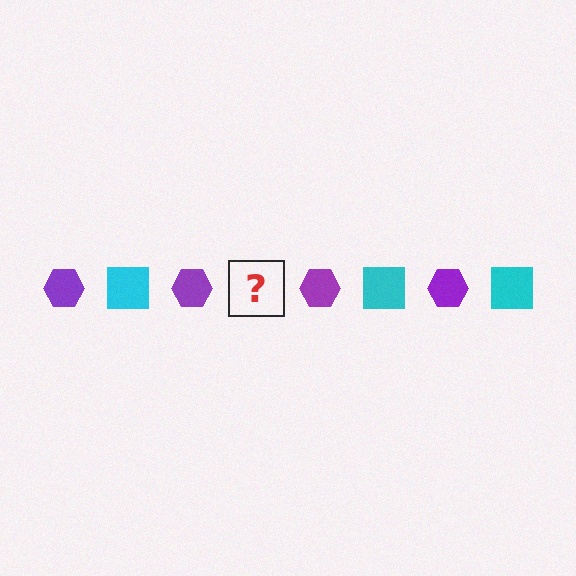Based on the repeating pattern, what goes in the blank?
The blank should be a cyan square.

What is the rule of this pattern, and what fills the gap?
The rule is that the pattern alternates between purple hexagon and cyan square. The gap should be filled with a cyan square.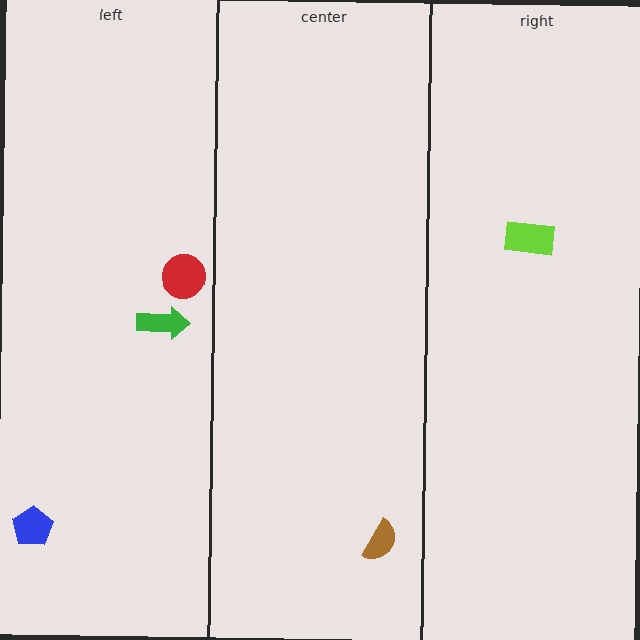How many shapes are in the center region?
1.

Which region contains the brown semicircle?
The center region.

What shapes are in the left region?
The green arrow, the red circle, the blue pentagon.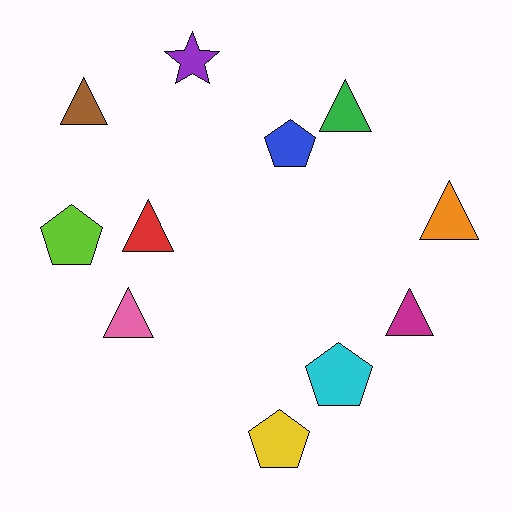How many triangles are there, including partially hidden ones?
There are 6 triangles.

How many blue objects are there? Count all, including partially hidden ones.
There is 1 blue object.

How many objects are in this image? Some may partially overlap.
There are 11 objects.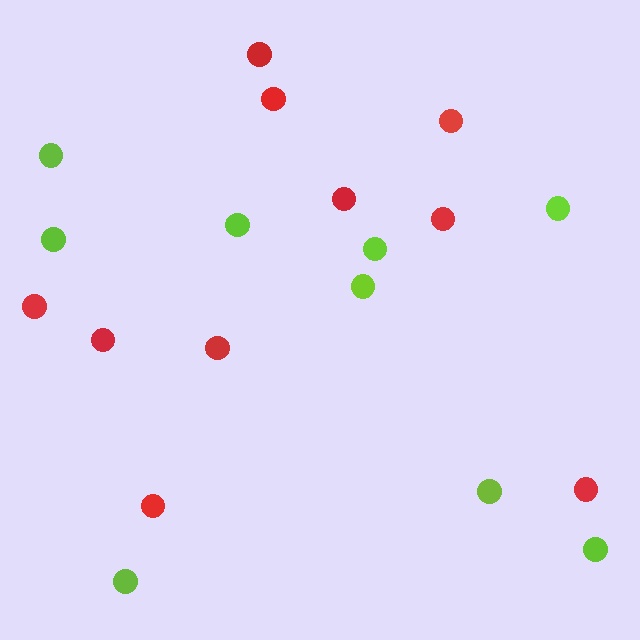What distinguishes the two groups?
There are 2 groups: one group of lime circles (9) and one group of red circles (10).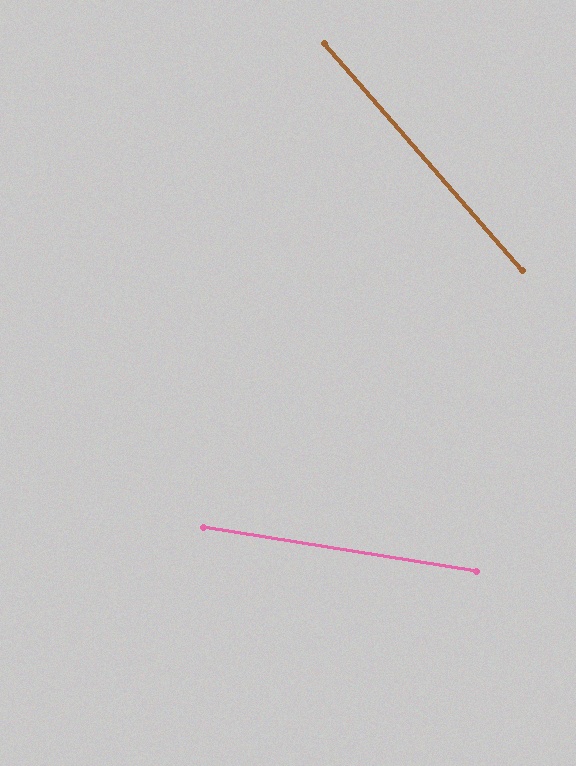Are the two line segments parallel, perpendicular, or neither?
Neither parallel nor perpendicular — they differ by about 40°.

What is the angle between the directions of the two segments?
Approximately 40 degrees.